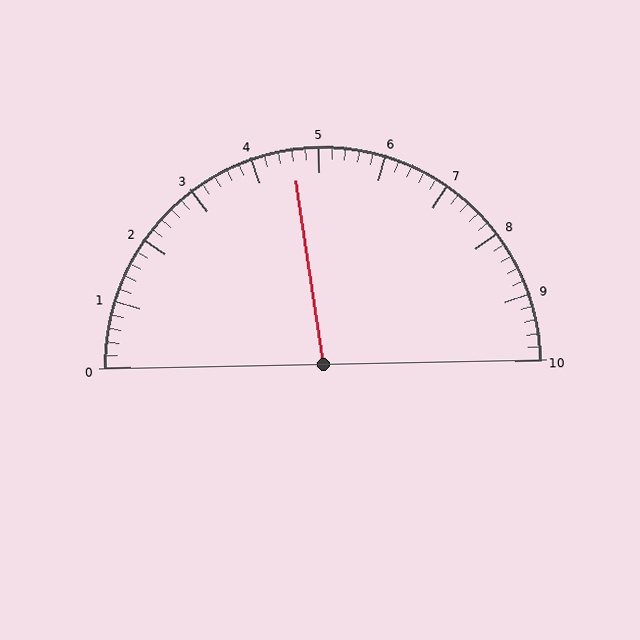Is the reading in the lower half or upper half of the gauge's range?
The reading is in the lower half of the range (0 to 10).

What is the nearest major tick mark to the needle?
The nearest major tick mark is 5.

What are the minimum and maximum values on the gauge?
The gauge ranges from 0 to 10.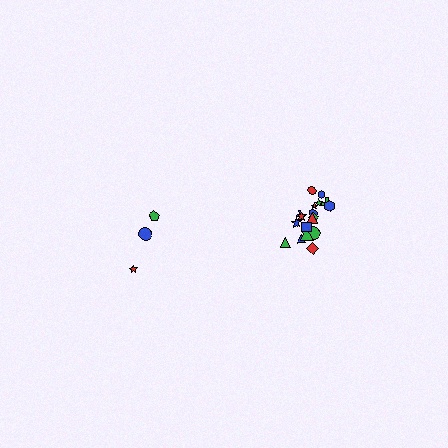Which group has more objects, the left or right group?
The right group.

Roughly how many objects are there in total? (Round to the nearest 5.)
Roughly 20 objects in total.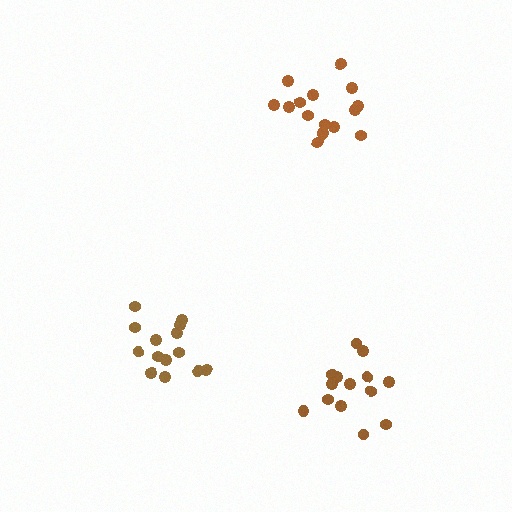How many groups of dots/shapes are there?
There are 3 groups.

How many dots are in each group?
Group 1: 16 dots, Group 2: 14 dots, Group 3: 14 dots (44 total).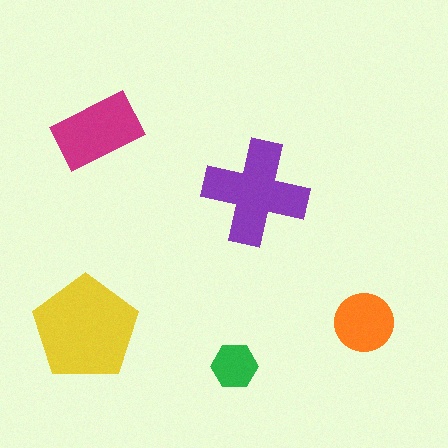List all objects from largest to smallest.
The yellow pentagon, the purple cross, the magenta rectangle, the orange circle, the green hexagon.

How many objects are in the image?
There are 5 objects in the image.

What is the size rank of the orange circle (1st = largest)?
4th.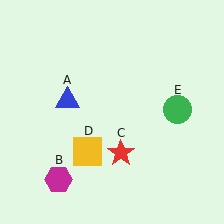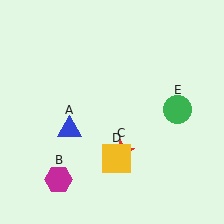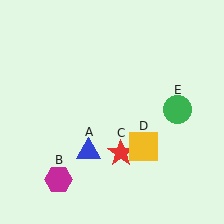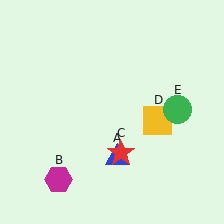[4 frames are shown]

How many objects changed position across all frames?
2 objects changed position: blue triangle (object A), yellow square (object D).